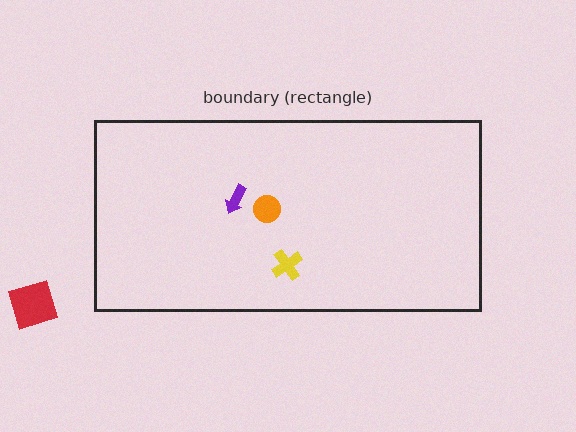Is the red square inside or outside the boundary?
Outside.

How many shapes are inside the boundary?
3 inside, 1 outside.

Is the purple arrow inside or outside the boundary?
Inside.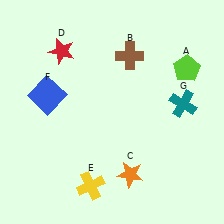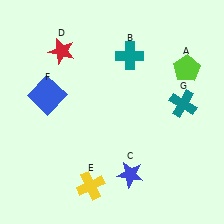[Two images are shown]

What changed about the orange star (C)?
In Image 1, C is orange. In Image 2, it changed to blue.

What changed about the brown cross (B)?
In Image 1, B is brown. In Image 2, it changed to teal.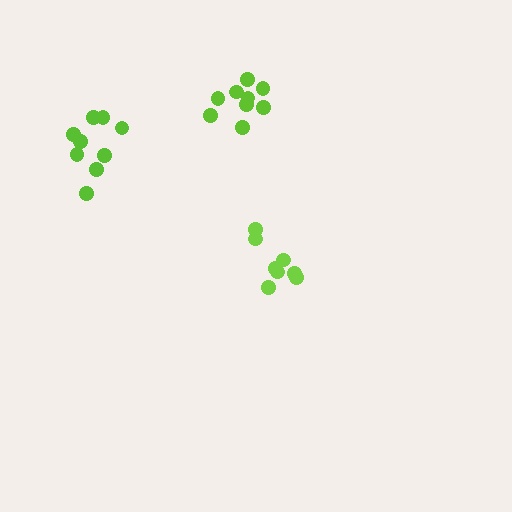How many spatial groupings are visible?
There are 3 spatial groupings.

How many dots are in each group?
Group 1: 9 dots, Group 2: 9 dots, Group 3: 8 dots (26 total).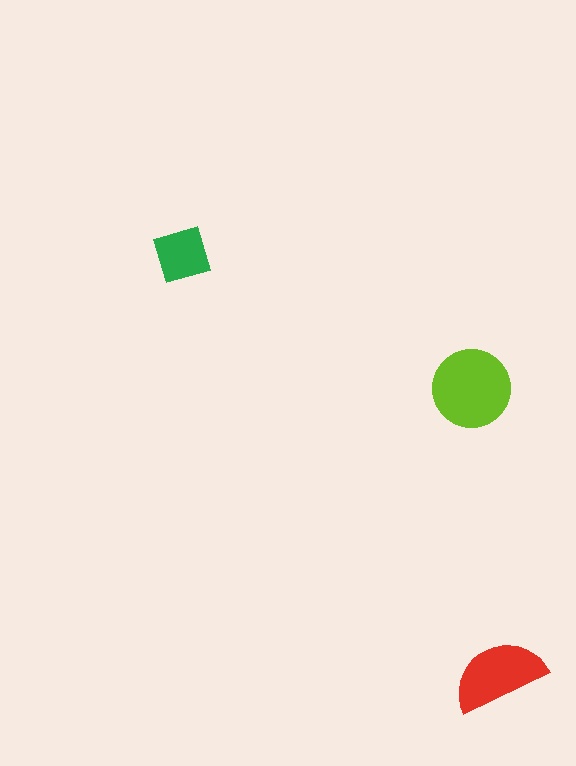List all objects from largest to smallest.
The lime circle, the red semicircle, the green square.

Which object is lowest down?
The red semicircle is bottommost.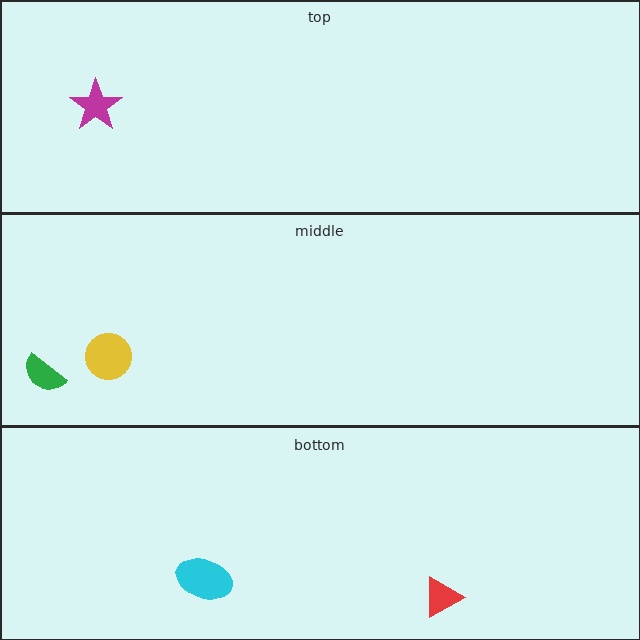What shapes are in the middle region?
The green semicircle, the yellow circle.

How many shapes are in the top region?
1.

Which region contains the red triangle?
The bottom region.